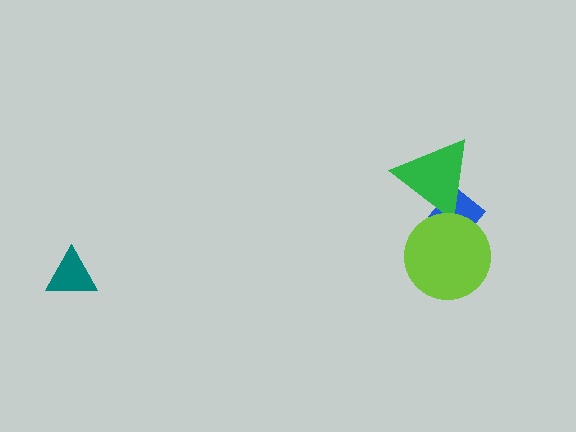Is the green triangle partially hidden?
Yes, it is partially covered by another shape.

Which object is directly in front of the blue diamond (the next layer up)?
The green triangle is directly in front of the blue diamond.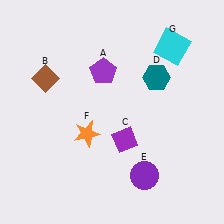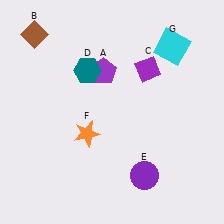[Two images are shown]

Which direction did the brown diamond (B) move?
The brown diamond (B) moved up.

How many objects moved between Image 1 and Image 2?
3 objects moved between the two images.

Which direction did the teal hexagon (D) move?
The teal hexagon (D) moved left.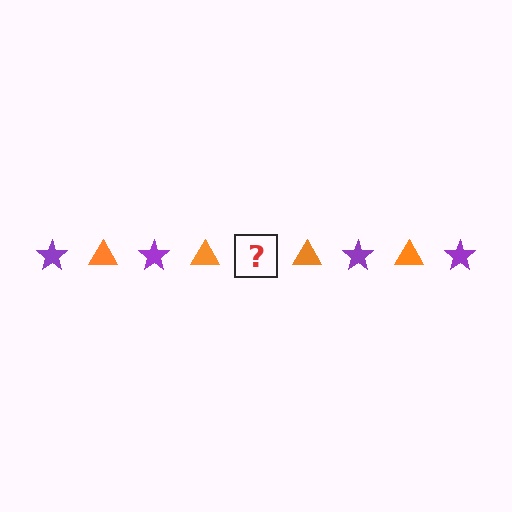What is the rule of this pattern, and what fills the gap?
The rule is that the pattern alternates between purple star and orange triangle. The gap should be filled with a purple star.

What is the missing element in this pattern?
The missing element is a purple star.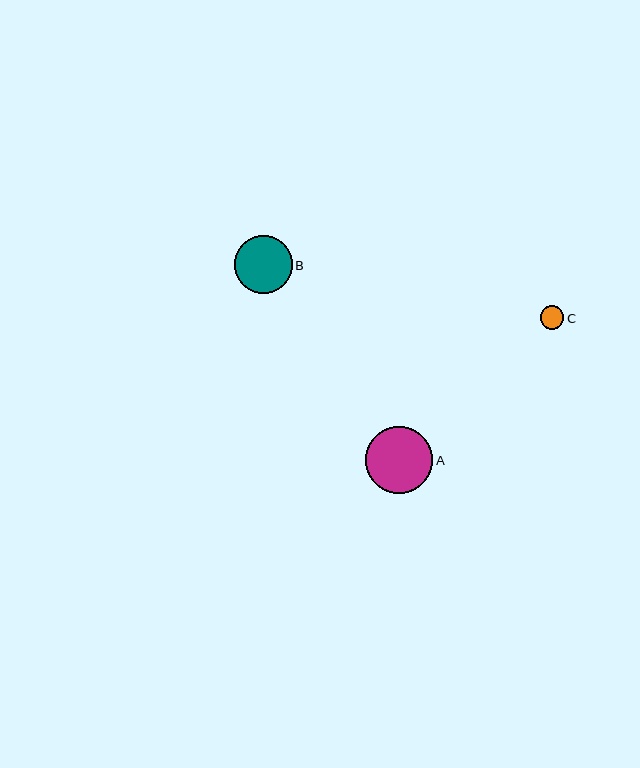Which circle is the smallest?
Circle C is the smallest with a size of approximately 24 pixels.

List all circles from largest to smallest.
From largest to smallest: A, B, C.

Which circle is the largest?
Circle A is the largest with a size of approximately 67 pixels.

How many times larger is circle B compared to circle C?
Circle B is approximately 2.4 times the size of circle C.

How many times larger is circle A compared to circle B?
Circle A is approximately 1.2 times the size of circle B.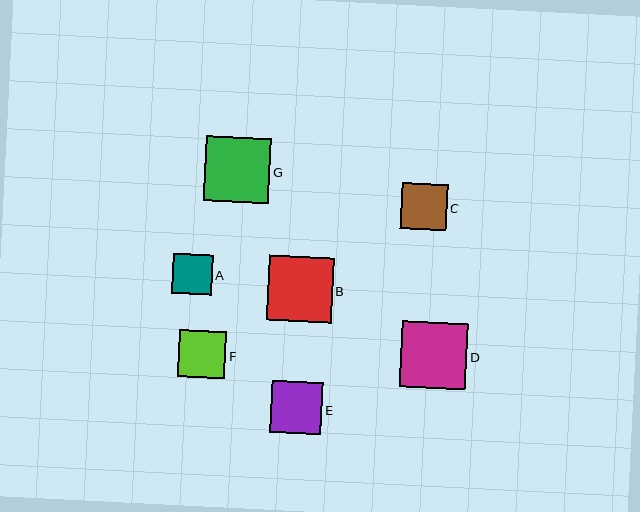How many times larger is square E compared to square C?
Square E is approximately 1.1 times the size of square C.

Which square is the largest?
Square D is the largest with a size of approximately 66 pixels.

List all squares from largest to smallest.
From largest to smallest: D, G, B, E, F, C, A.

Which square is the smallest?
Square A is the smallest with a size of approximately 40 pixels.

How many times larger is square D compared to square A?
Square D is approximately 1.6 times the size of square A.